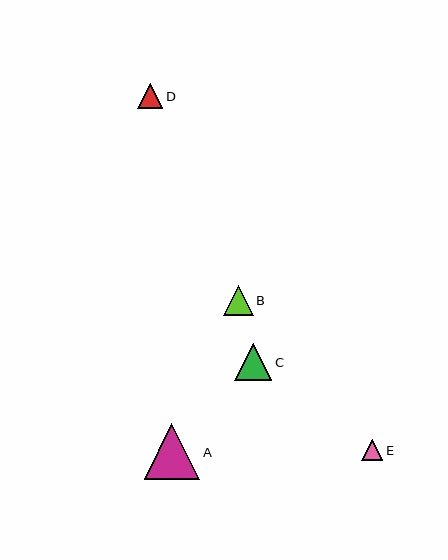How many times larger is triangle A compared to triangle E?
Triangle A is approximately 2.6 times the size of triangle E.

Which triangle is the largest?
Triangle A is the largest with a size of approximately 56 pixels.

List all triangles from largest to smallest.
From largest to smallest: A, C, B, D, E.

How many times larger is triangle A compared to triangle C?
Triangle A is approximately 1.5 times the size of triangle C.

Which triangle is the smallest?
Triangle E is the smallest with a size of approximately 21 pixels.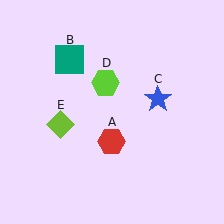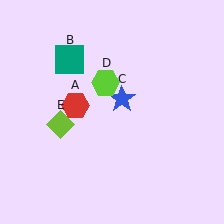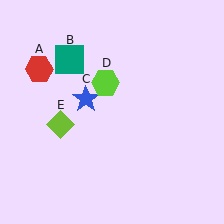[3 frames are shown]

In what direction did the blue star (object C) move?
The blue star (object C) moved left.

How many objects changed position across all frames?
2 objects changed position: red hexagon (object A), blue star (object C).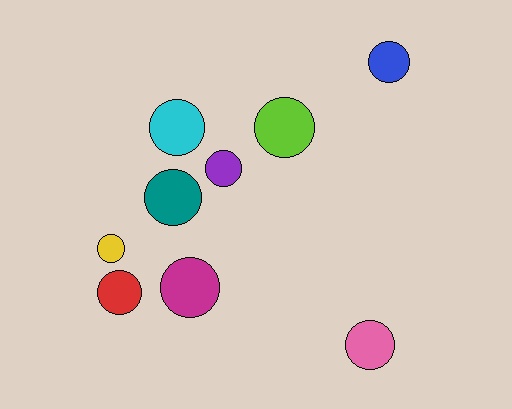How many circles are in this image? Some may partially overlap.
There are 9 circles.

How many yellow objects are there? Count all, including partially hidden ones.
There is 1 yellow object.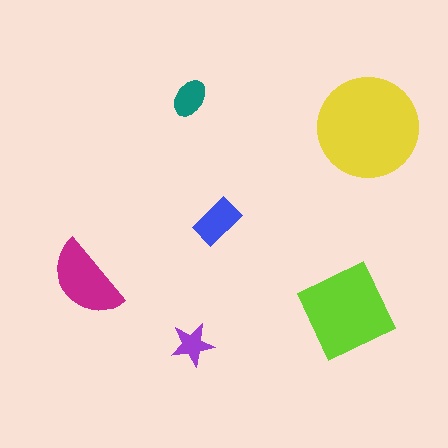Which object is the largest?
The yellow circle.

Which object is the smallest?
The purple star.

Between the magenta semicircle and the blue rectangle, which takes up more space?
The magenta semicircle.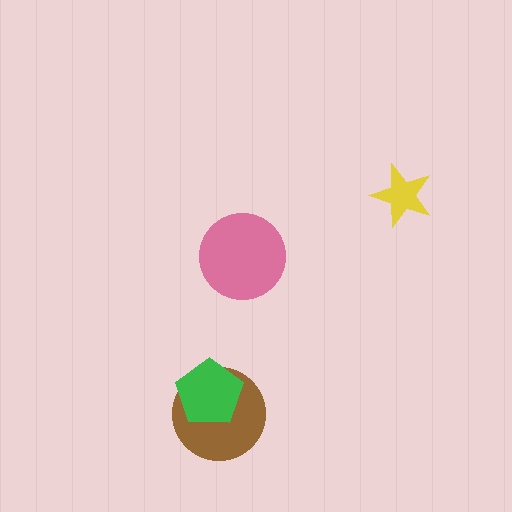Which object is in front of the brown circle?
The green pentagon is in front of the brown circle.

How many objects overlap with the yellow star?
0 objects overlap with the yellow star.